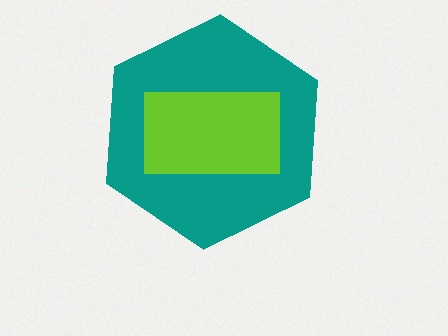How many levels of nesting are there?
2.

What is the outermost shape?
The teal hexagon.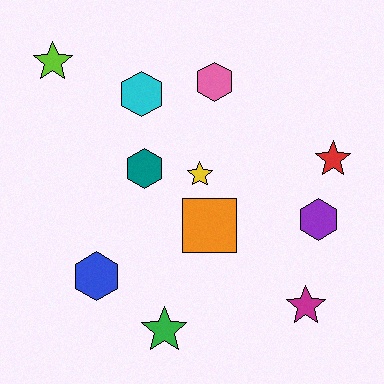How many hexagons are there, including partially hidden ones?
There are 5 hexagons.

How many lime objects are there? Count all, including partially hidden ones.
There is 1 lime object.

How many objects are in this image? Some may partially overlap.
There are 11 objects.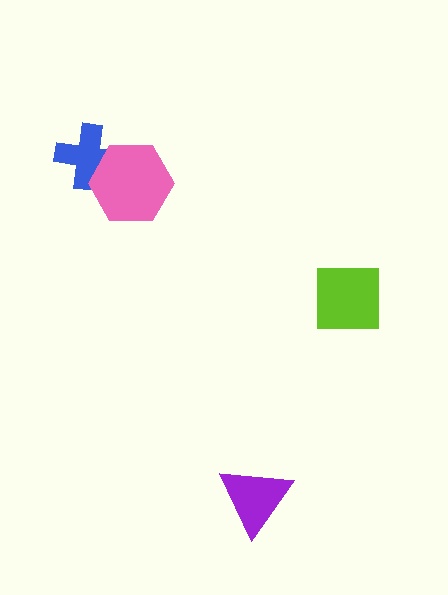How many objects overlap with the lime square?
0 objects overlap with the lime square.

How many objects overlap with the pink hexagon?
1 object overlaps with the pink hexagon.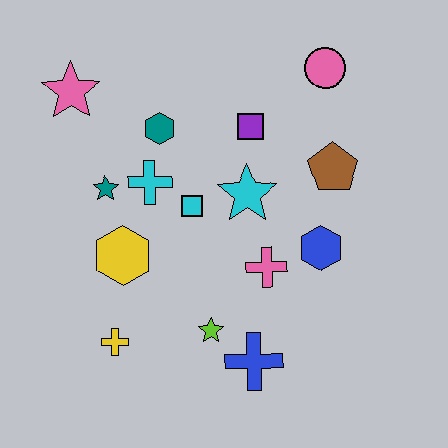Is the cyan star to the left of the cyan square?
No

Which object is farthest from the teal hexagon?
The blue cross is farthest from the teal hexagon.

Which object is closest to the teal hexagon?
The cyan cross is closest to the teal hexagon.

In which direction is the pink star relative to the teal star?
The pink star is above the teal star.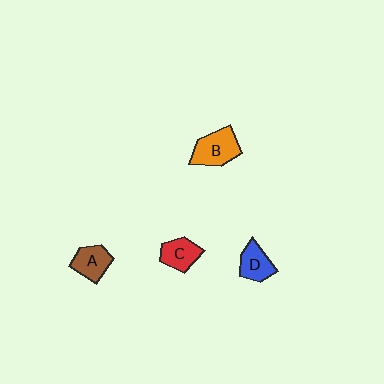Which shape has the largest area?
Shape B (orange).